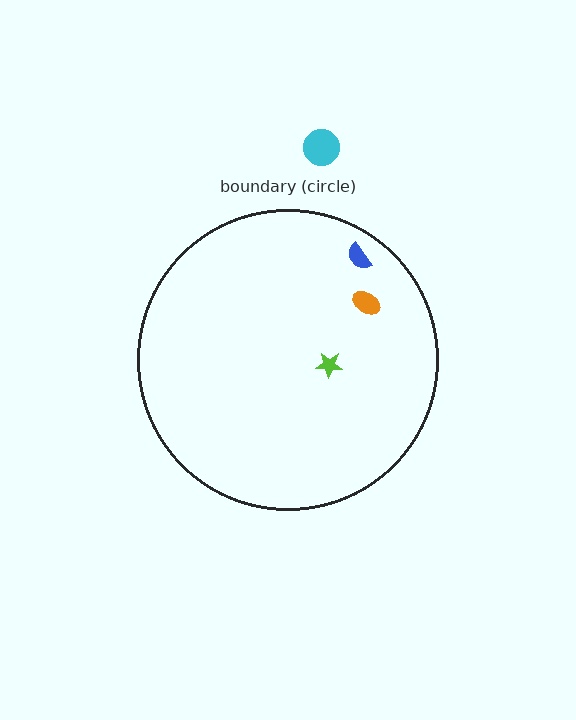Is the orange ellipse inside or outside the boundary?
Inside.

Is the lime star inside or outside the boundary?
Inside.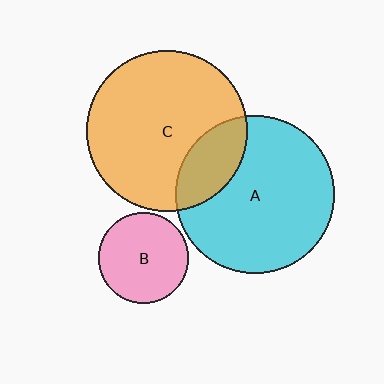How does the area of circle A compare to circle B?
Approximately 3.1 times.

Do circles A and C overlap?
Yes.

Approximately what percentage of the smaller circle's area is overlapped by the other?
Approximately 20%.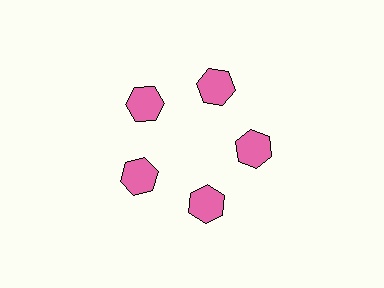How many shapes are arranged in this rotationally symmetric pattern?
There are 5 shapes, arranged in 5 groups of 1.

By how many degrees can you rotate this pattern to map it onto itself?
The pattern maps onto itself every 72 degrees of rotation.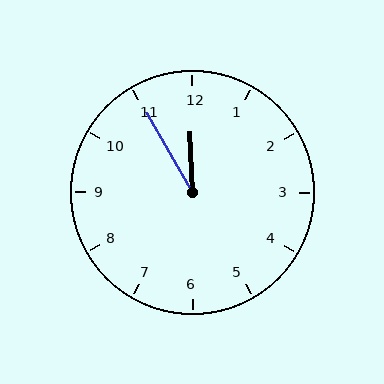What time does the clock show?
11:55.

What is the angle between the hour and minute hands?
Approximately 28 degrees.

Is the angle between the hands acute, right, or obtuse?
It is acute.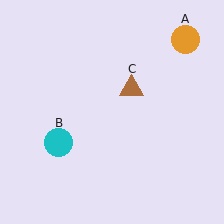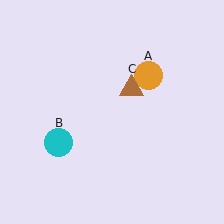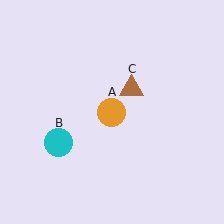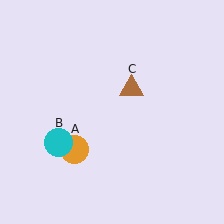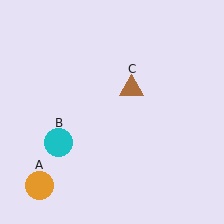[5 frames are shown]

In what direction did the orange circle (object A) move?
The orange circle (object A) moved down and to the left.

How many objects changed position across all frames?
1 object changed position: orange circle (object A).